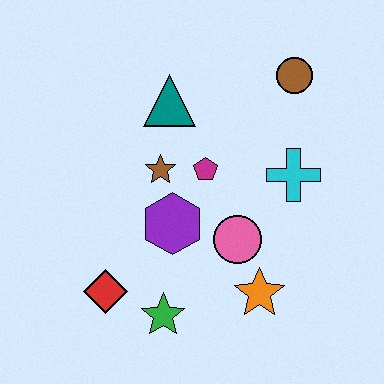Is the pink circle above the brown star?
No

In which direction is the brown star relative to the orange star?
The brown star is above the orange star.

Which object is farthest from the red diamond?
The brown circle is farthest from the red diamond.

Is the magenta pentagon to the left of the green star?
No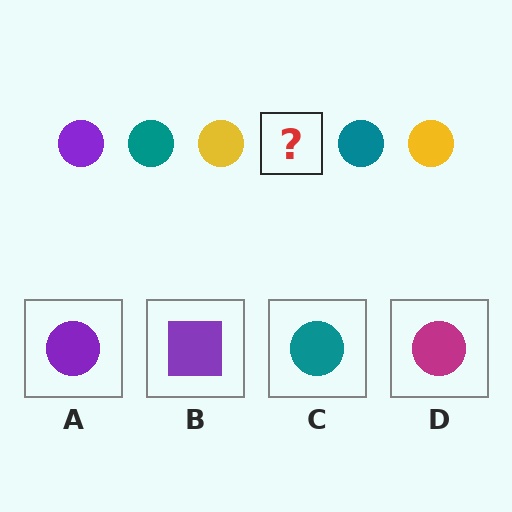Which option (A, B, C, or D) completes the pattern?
A.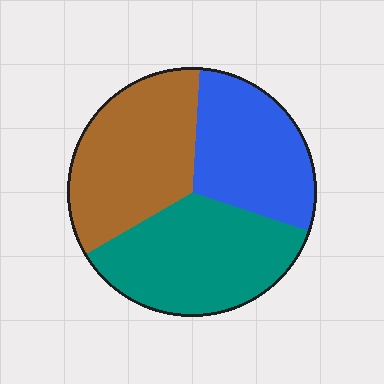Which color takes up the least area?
Blue, at roughly 30%.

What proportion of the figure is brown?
Brown covers 35% of the figure.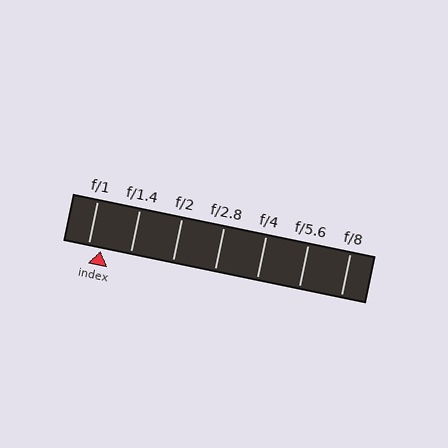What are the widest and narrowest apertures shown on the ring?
The widest aperture shown is f/1 and the narrowest is f/8.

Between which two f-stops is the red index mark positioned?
The index mark is between f/1 and f/1.4.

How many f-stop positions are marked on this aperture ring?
There are 7 f-stop positions marked.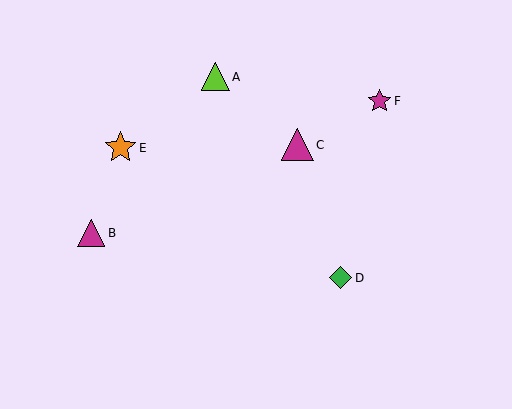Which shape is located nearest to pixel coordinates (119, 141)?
The orange star (labeled E) at (120, 148) is nearest to that location.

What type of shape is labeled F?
Shape F is a magenta star.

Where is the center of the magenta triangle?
The center of the magenta triangle is at (298, 145).